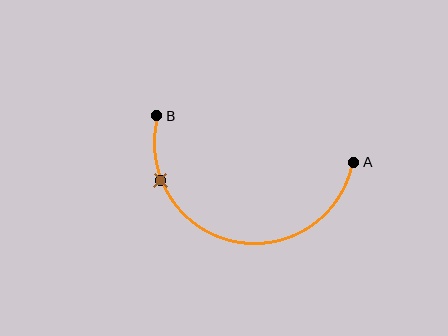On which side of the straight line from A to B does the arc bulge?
The arc bulges below the straight line connecting A and B.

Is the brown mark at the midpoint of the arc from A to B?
No. The brown mark lies on the arc but is closer to endpoint B. The arc midpoint would be at the point on the curve equidistant along the arc from both A and B.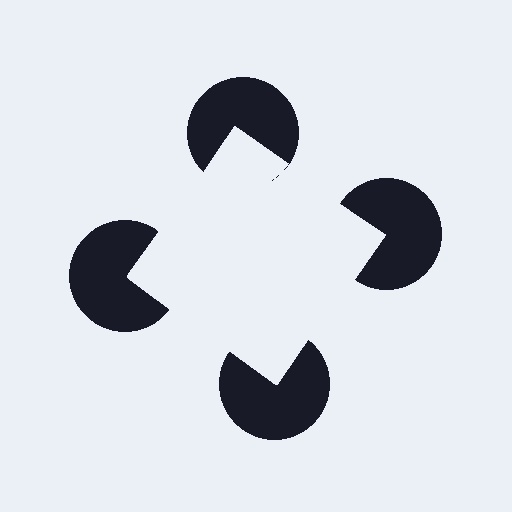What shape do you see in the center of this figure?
An illusory square — its edges are inferred from the aligned wedge cuts in the pac-man discs, not physically drawn.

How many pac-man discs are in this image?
There are 4 — one at each vertex of the illusory square.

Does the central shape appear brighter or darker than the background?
It typically appears slightly brighter than the background, even though no actual brightness change is drawn.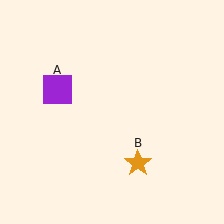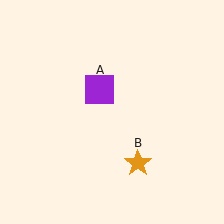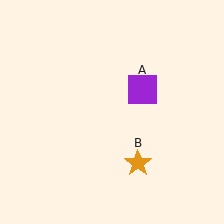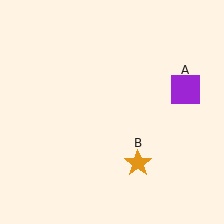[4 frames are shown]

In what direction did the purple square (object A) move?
The purple square (object A) moved right.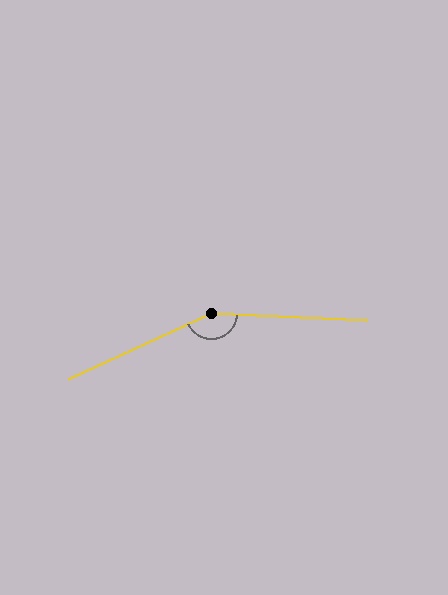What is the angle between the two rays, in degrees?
Approximately 152 degrees.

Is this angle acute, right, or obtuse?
It is obtuse.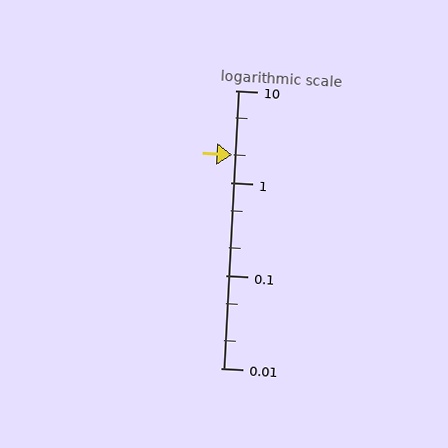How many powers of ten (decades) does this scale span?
The scale spans 3 decades, from 0.01 to 10.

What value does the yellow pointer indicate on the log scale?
The pointer indicates approximately 2.